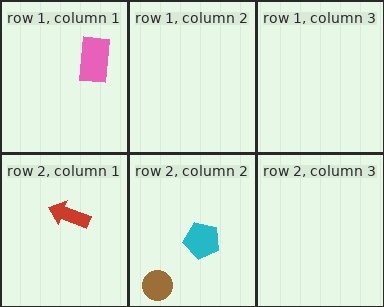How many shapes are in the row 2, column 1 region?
1.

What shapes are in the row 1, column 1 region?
The pink rectangle.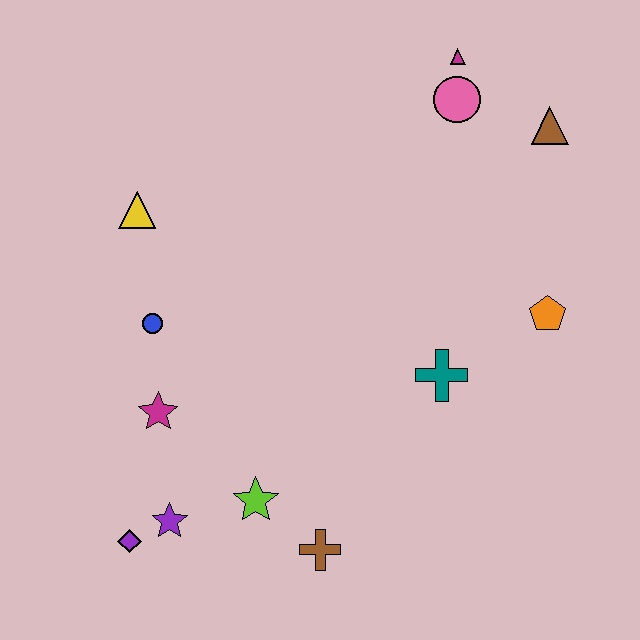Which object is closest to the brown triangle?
The pink circle is closest to the brown triangle.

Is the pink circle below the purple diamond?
No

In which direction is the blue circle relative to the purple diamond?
The blue circle is above the purple diamond.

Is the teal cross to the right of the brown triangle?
No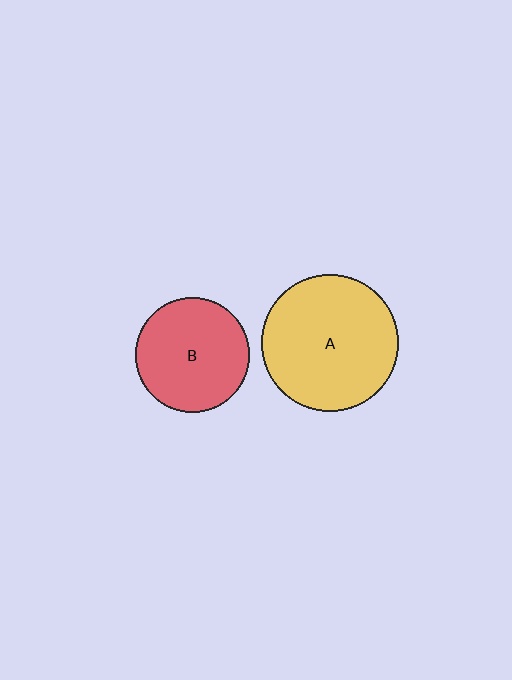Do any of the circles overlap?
No, none of the circles overlap.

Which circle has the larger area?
Circle A (yellow).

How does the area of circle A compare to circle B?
Approximately 1.4 times.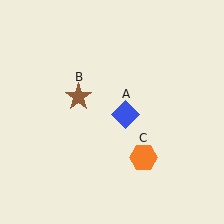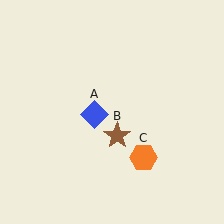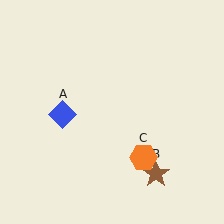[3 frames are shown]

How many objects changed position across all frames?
2 objects changed position: blue diamond (object A), brown star (object B).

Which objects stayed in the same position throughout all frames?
Orange hexagon (object C) remained stationary.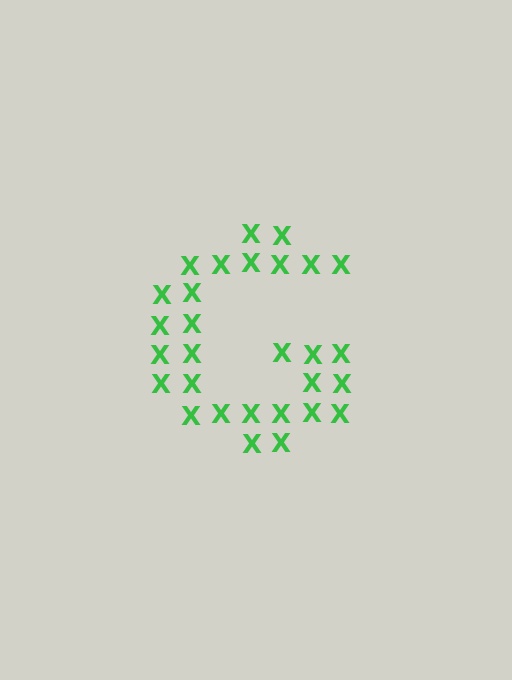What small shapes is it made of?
It is made of small letter X's.